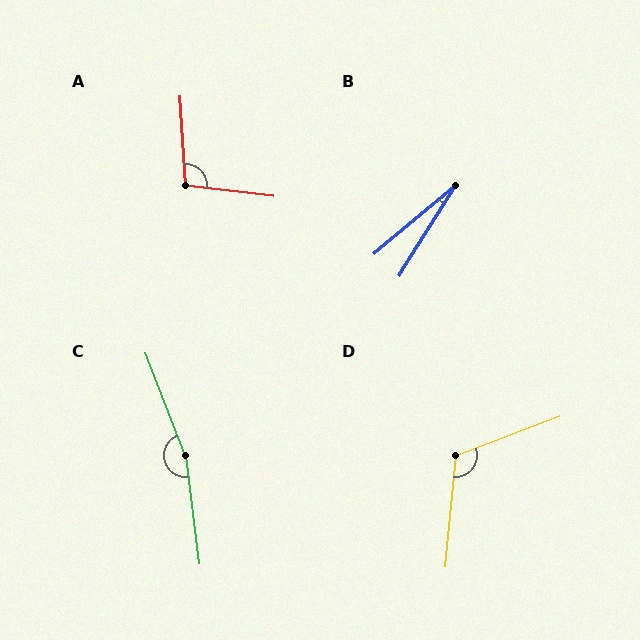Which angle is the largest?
C, at approximately 166 degrees.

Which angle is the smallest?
B, at approximately 18 degrees.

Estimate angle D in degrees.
Approximately 116 degrees.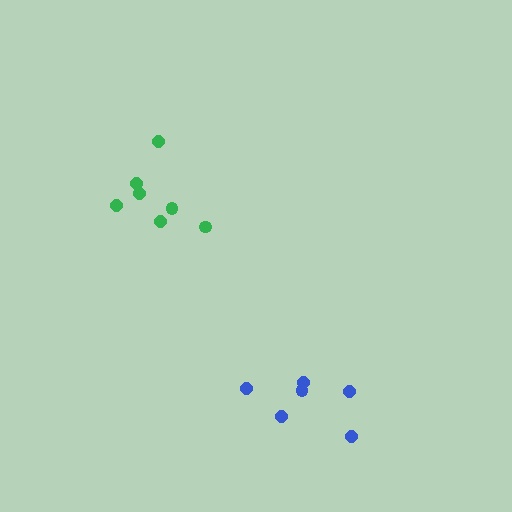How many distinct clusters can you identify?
There are 2 distinct clusters.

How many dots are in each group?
Group 1: 7 dots, Group 2: 6 dots (13 total).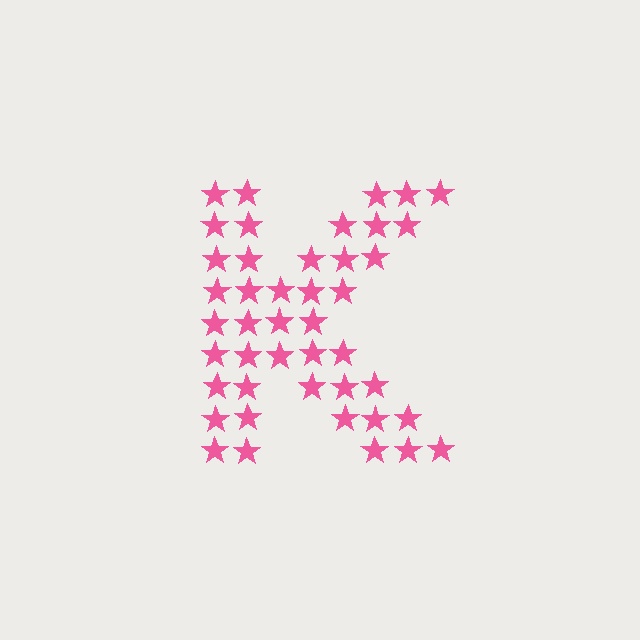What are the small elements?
The small elements are stars.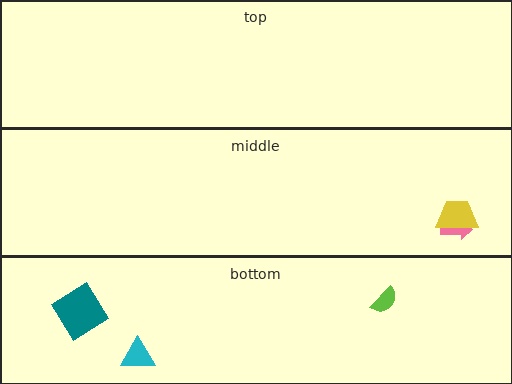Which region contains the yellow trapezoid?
The middle region.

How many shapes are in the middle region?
2.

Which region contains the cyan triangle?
The bottom region.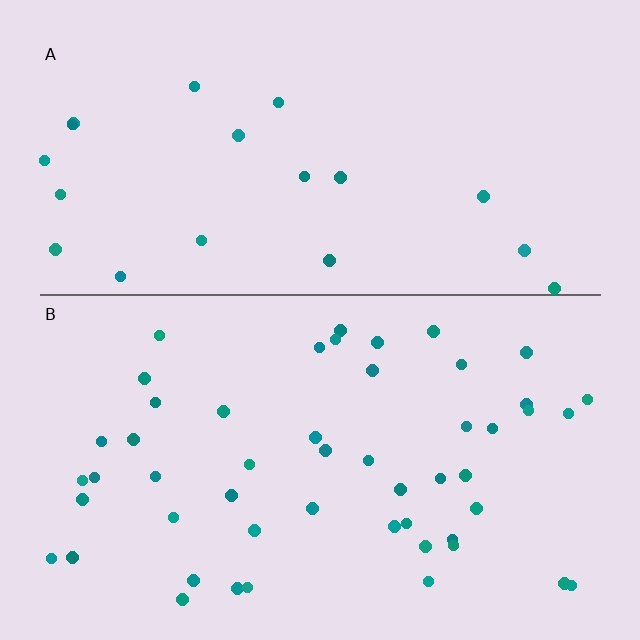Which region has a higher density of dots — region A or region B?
B (the bottom).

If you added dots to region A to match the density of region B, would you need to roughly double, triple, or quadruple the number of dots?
Approximately triple.